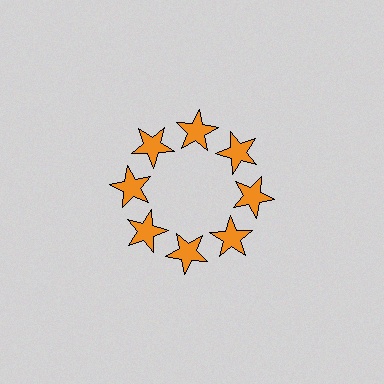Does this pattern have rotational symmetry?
Yes, this pattern has 8-fold rotational symmetry. It looks the same after rotating 45 degrees around the center.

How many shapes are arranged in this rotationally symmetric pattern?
There are 8 shapes, arranged in 8 groups of 1.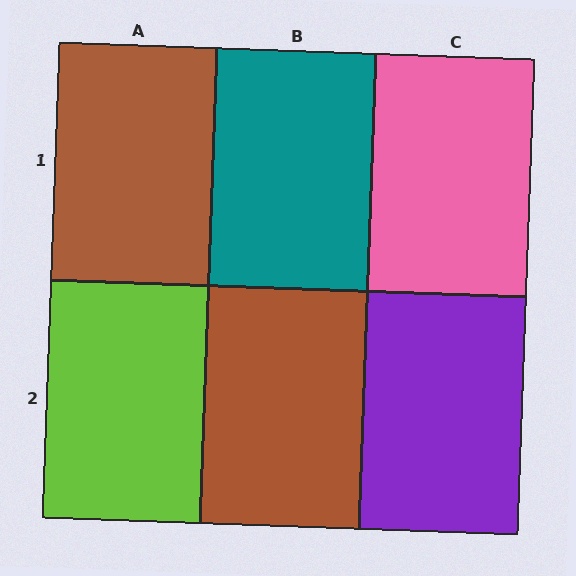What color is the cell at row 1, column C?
Pink.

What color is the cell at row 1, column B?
Teal.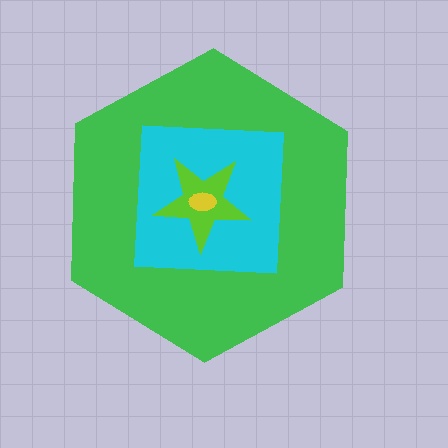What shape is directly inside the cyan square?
The lime star.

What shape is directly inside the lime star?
The yellow ellipse.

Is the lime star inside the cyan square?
Yes.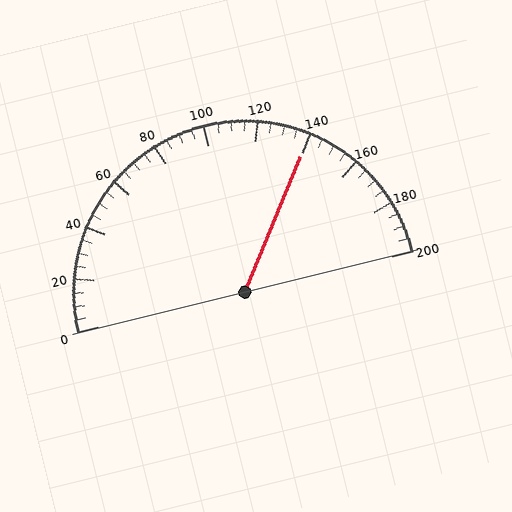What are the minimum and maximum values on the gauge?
The gauge ranges from 0 to 200.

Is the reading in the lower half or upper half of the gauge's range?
The reading is in the upper half of the range (0 to 200).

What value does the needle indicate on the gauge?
The needle indicates approximately 140.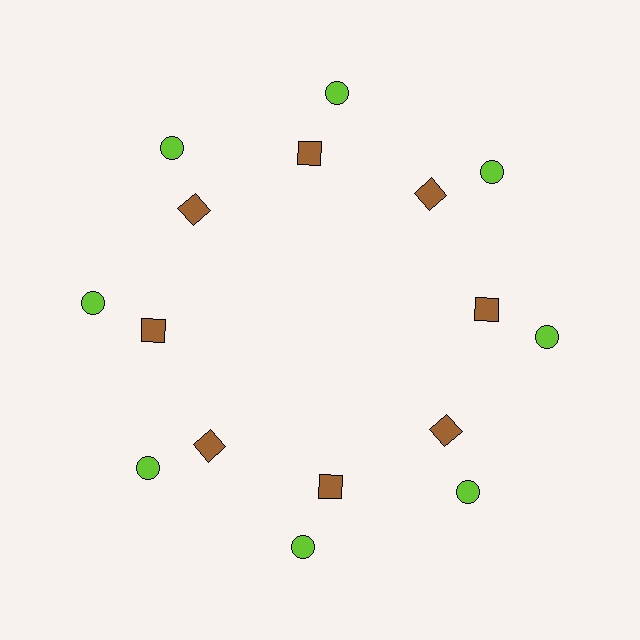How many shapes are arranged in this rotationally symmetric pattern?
There are 16 shapes, arranged in 8 groups of 2.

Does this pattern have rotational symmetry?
Yes, this pattern has 8-fold rotational symmetry. It looks the same after rotating 45 degrees around the center.